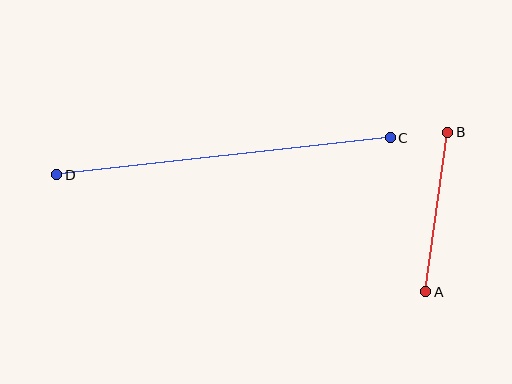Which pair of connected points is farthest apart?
Points C and D are farthest apart.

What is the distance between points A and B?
The distance is approximately 161 pixels.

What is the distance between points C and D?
The distance is approximately 336 pixels.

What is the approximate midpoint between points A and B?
The midpoint is at approximately (437, 212) pixels.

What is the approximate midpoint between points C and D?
The midpoint is at approximately (224, 156) pixels.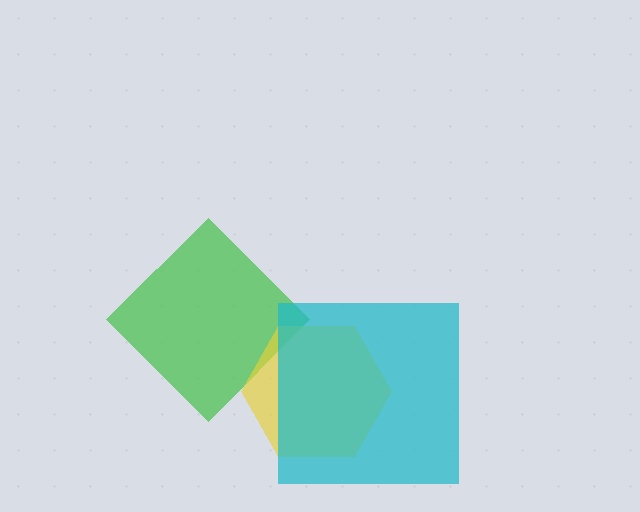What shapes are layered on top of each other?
The layered shapes are: a green diamond, a yellow hexagon, a cyan square.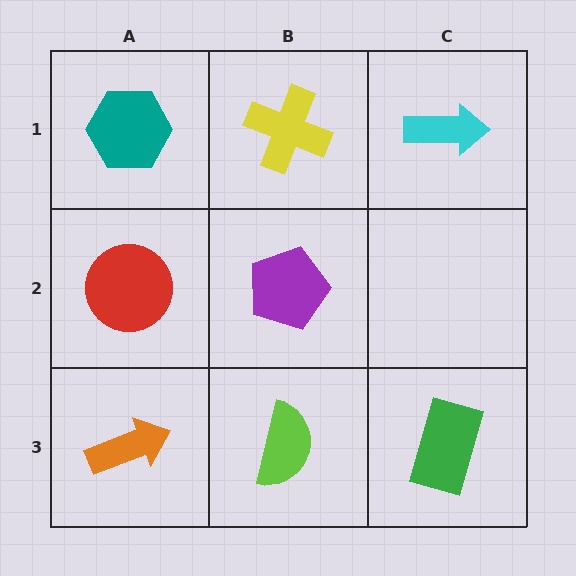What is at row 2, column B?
A purple pentagon.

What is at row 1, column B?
A yellow cross.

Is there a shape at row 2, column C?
No, that cell is empty.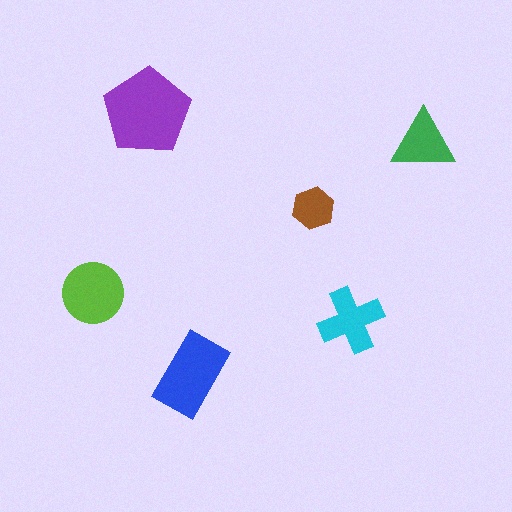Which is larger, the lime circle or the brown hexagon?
The lime circle.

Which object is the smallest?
The brown hexagon.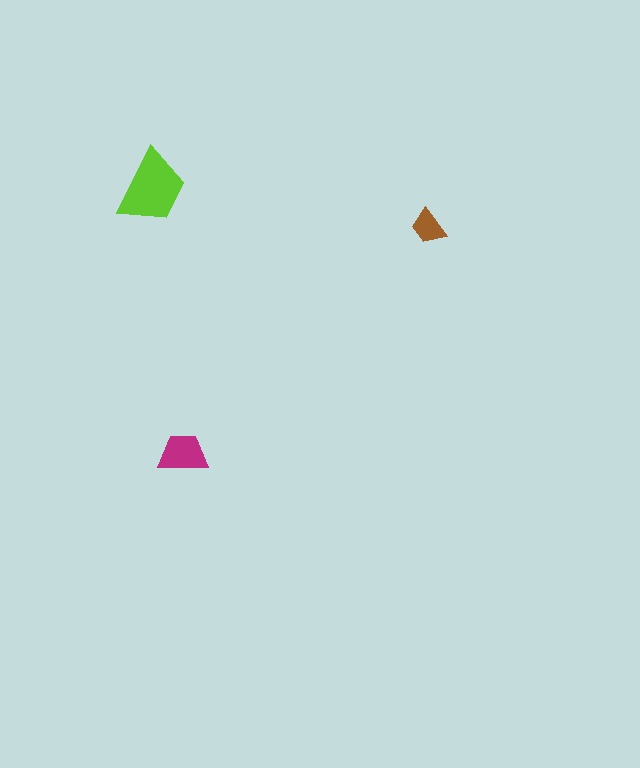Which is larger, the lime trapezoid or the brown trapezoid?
The lime one.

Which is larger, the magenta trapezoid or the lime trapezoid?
The lime one.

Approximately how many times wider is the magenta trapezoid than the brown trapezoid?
About 1.5 times wider.